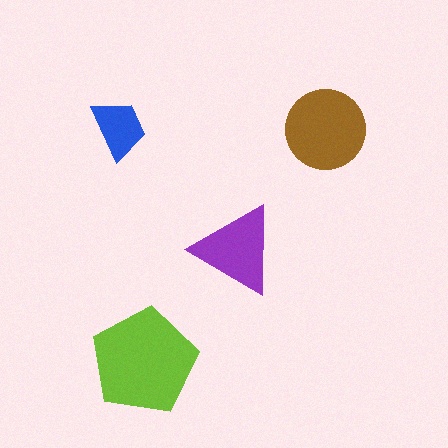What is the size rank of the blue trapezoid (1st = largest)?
4th.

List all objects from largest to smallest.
The lime pentagon, the brown circle, the purple triangle, the blue trapezoid.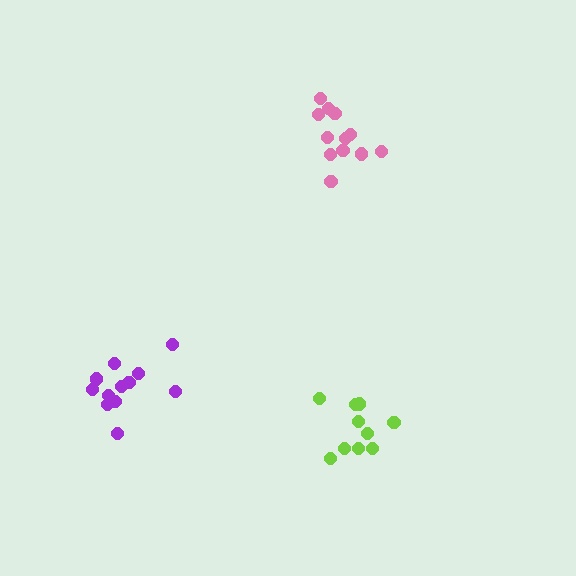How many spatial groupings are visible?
There are 3 spatial groupings.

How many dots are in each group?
Group 1: 12 dots, Group 2: 12 dots, Group 3: 10 dots (34 total).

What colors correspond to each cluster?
The clusters are colored: pink, purple, lime.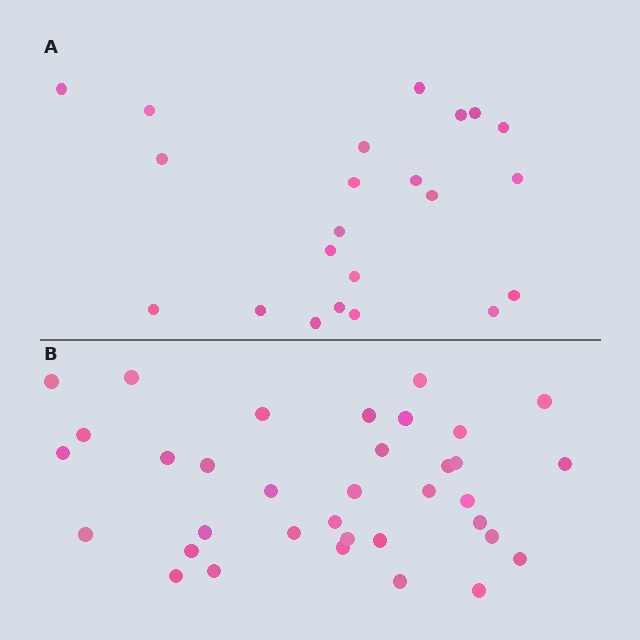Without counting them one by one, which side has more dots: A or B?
Region B (the bottom region) has more dots.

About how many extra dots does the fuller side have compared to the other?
Region B has approximately 15 more dots than region A.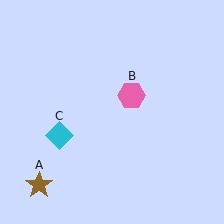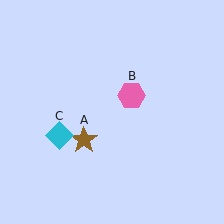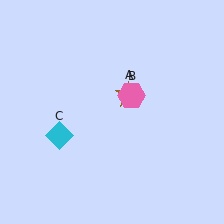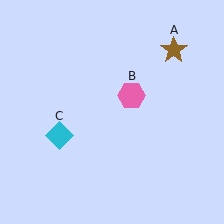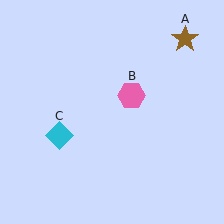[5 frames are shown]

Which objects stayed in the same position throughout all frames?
Pink hexagon (object B) and cyan diamond (object C) remained stationary.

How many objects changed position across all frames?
1 object changed position: brown star (object A).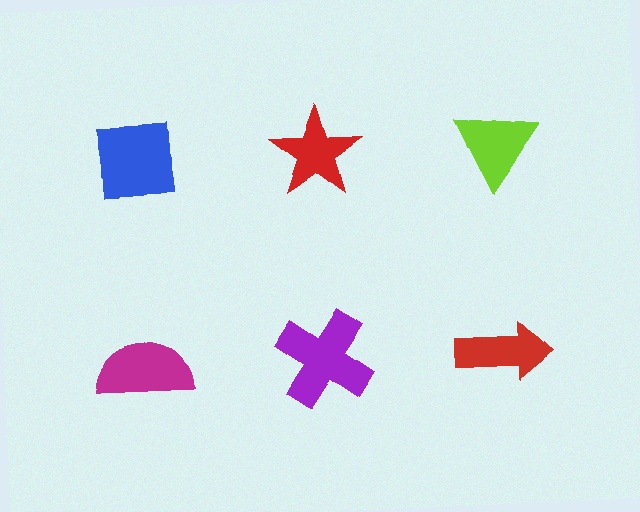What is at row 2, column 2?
A purple cross.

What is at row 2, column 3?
A red arrow.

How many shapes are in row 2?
3 shapes.